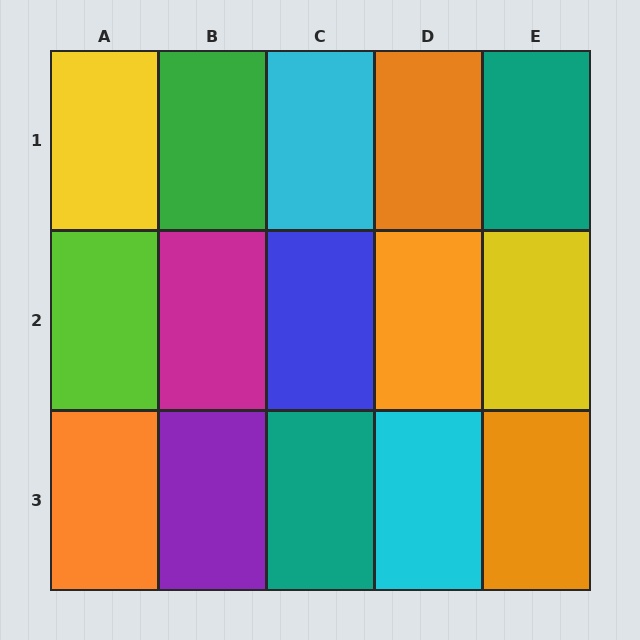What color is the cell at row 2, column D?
Orange.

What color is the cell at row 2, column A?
Lime.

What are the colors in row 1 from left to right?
Yellow, green, cyan, orange, teal.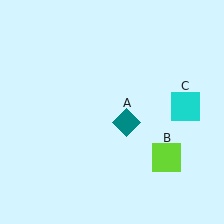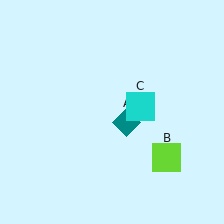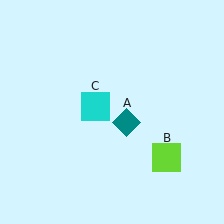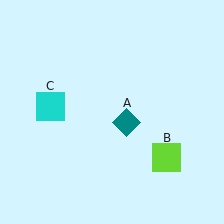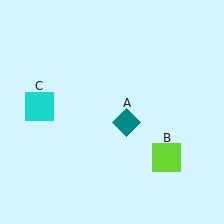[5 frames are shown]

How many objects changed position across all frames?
1 object changed position: cyan square (object C).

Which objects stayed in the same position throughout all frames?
Teal diamond (object A) and lime square (object B) remained stationary.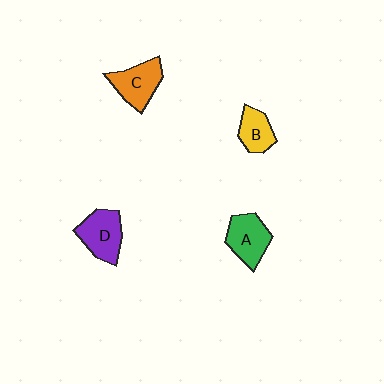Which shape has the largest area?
Shape D (purple).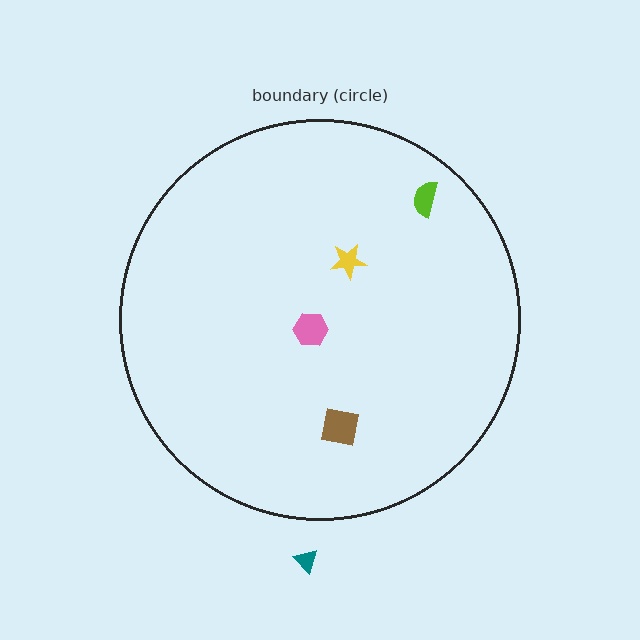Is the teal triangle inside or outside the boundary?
Outside.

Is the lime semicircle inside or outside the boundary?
Inside.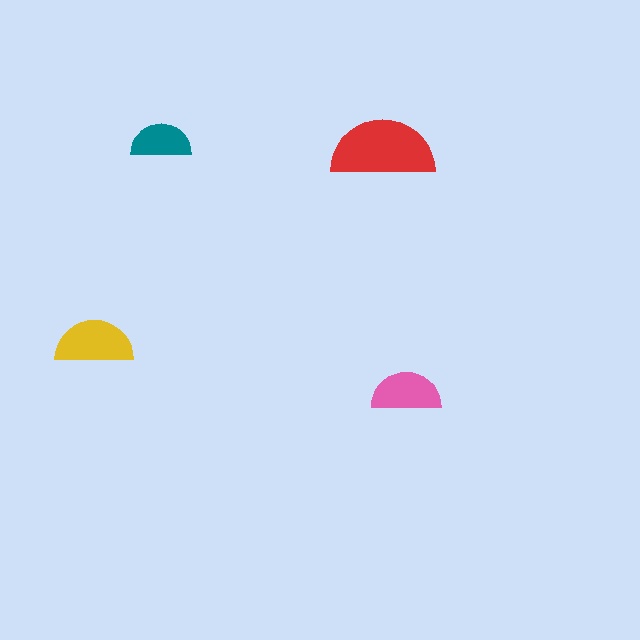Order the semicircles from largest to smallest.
the red one, the yellow one, the pink one, the teal one.